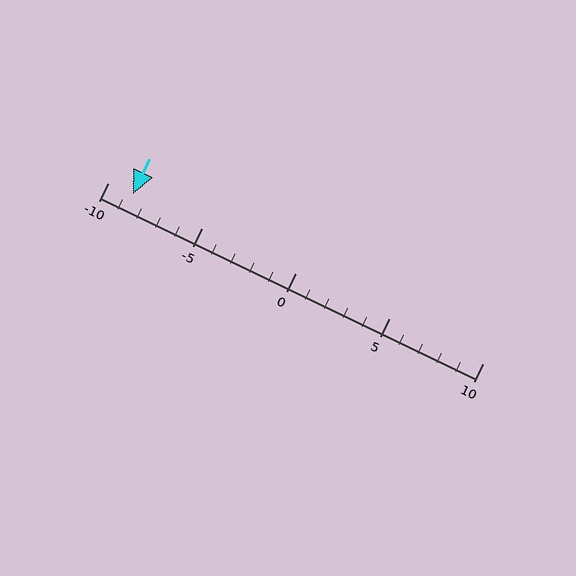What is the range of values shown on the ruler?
The ruler shows values from -10 to 10.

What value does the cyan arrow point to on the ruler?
The cyan arrow points to approximately -9.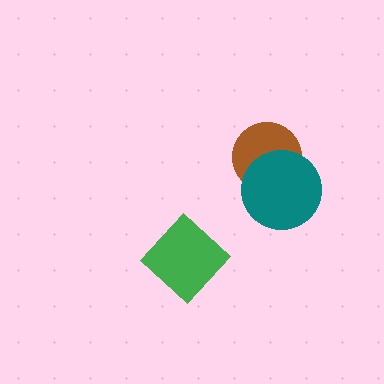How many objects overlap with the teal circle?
1 object overlaps with the teal circle.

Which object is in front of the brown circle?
The teal circle is in front of the brown circle.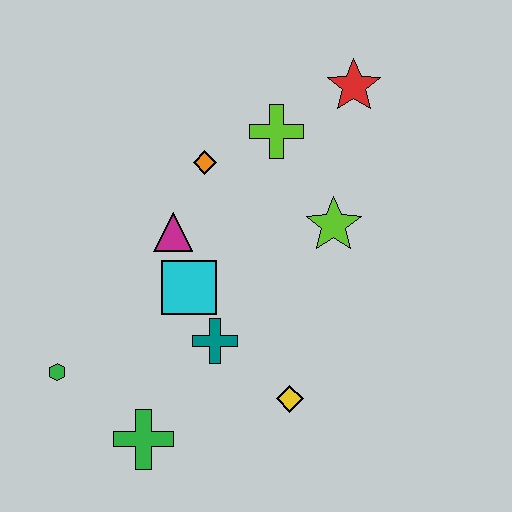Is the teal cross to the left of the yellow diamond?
Yes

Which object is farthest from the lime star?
The green hexagon is farthest from the lime star.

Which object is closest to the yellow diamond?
The teal cross is closest to the yellow diamond.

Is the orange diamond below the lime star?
No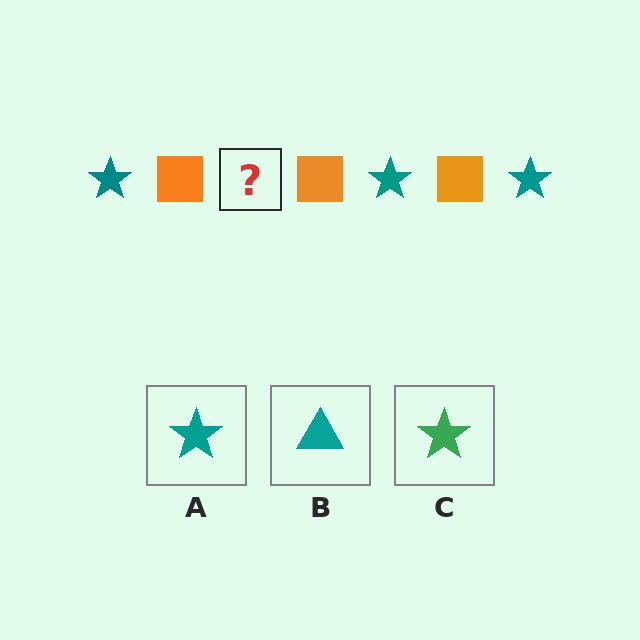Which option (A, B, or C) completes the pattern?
A.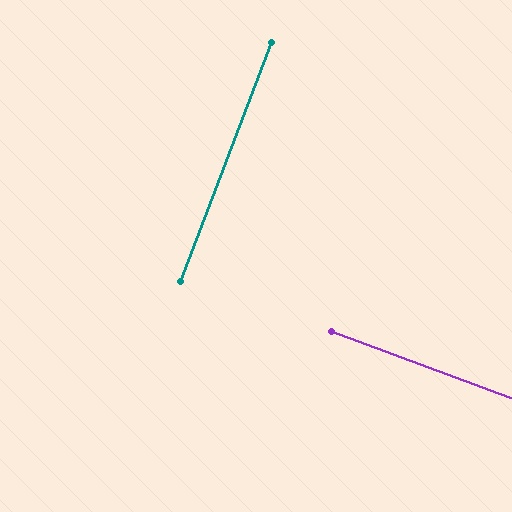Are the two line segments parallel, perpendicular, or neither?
Perpendicular — they meet at approximately 90°.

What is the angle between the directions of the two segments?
Approximately 90 degrees.